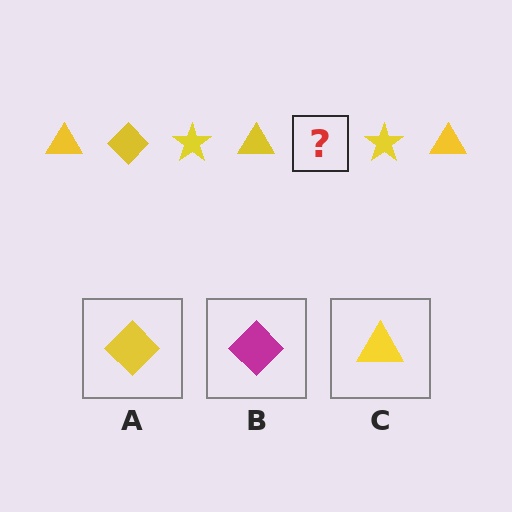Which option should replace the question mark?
Option A.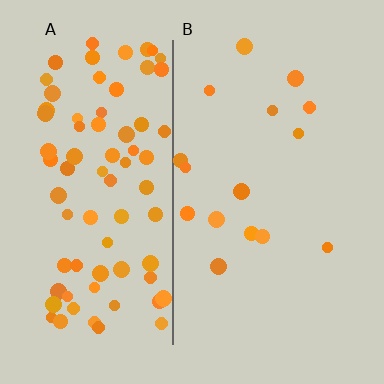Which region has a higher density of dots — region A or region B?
A (the left).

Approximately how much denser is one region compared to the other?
Approximately 5.1× — region A over region B.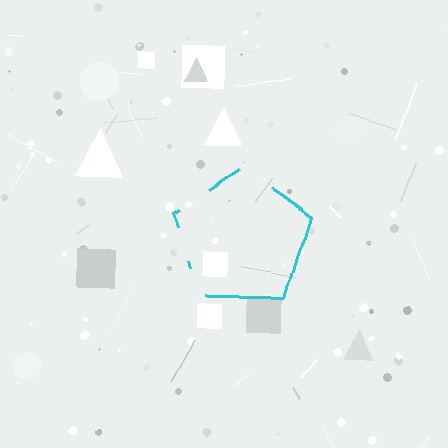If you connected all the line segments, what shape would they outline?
They would outline a pentagon.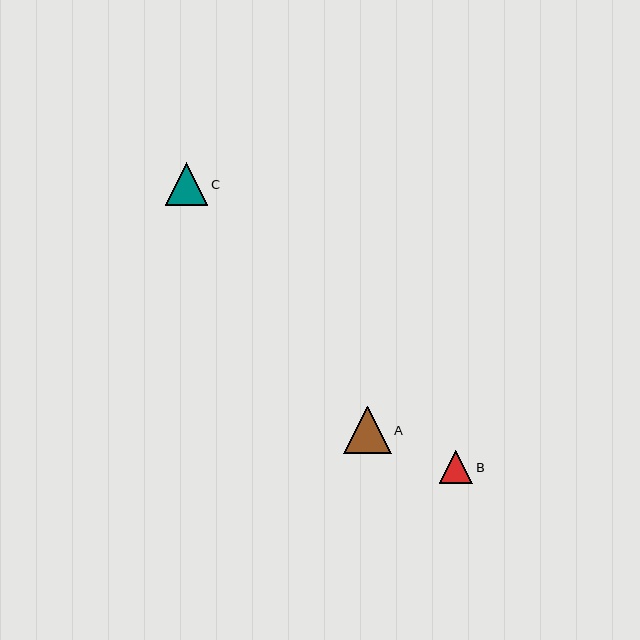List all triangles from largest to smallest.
From largest to smallest: A, C, B.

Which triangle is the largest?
Triangle A is the largest with a size of approximately 47 pixels.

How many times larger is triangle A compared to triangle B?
Triangle A is approximately 1.4 times the size of triangle B.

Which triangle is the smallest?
Triangle B is the smallest with a size of approximately 33 pixels.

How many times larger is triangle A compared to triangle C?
Triangle A is approximately 1.1 times the size of triangle C.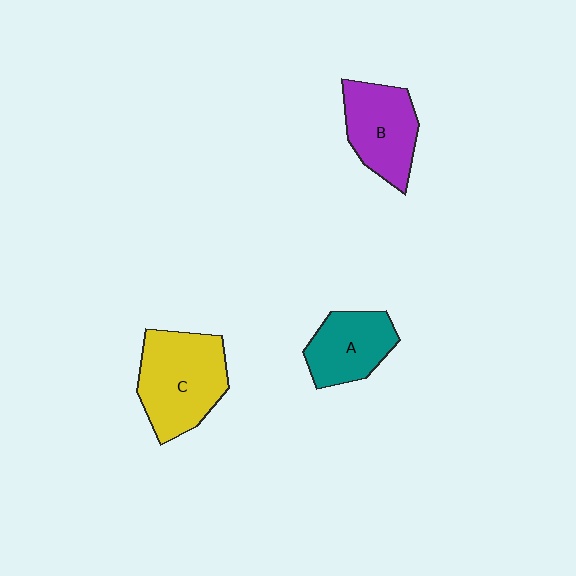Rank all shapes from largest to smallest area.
From largest to smallest: C (yellow), B (purple), A (teal).